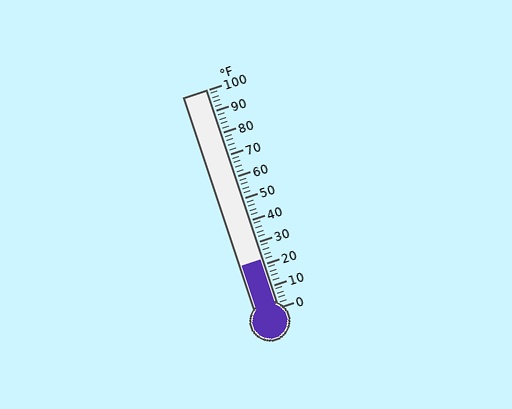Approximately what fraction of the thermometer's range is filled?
The thermometer is filled to approximately 20% of its range.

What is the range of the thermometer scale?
The thermometer scale ranges from 0°F to 100°F.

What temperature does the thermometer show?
The thermometer shows approximately 22°F.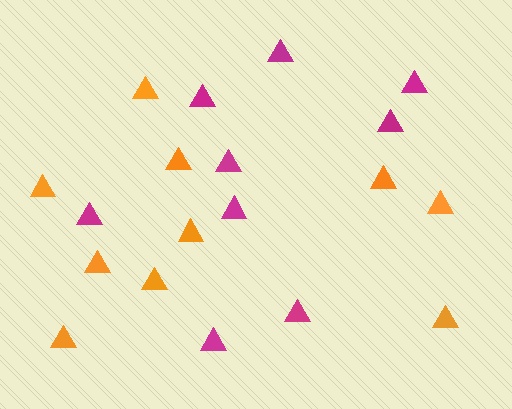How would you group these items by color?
There are 2 groups: one group of magenta triangles (9) and one group of orange triangles (10).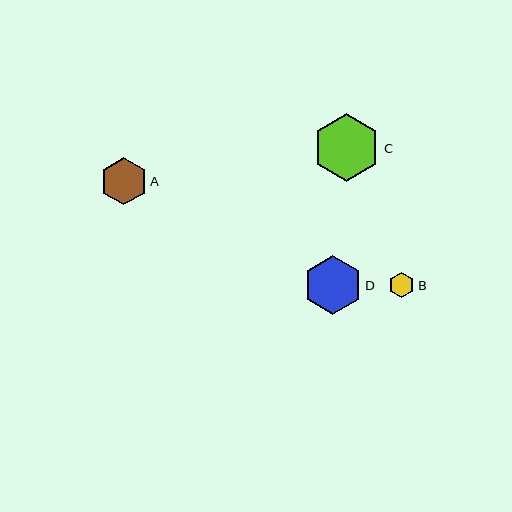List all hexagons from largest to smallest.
From largest to smallest: C, D, A, B.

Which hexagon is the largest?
Hexagon C is the largest with a size of approximately 68 pixels.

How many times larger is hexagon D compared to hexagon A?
Hexagon D is approximately 1.2 times the size of hexagon A.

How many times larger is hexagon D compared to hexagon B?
Hexagon D is approximately 2.3 times the size of hexagon B.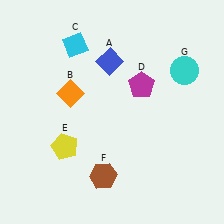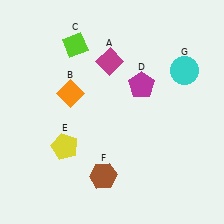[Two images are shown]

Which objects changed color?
A changed from blue to magenta. C changed from cyan to lime.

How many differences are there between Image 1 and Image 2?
There are 2 differences between the two images.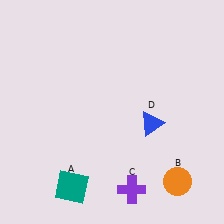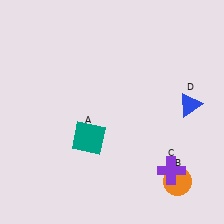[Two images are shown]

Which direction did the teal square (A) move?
The teal square (A) moved up.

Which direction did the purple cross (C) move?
The purple cross (C) moved right.